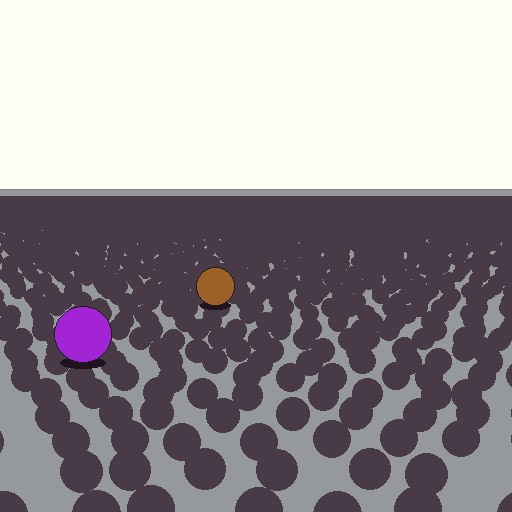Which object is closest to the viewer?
The purple circle is closest. The texture marks near it are larger and more spread out.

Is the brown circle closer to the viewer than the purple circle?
No. The purple circle is closer — you can tell from the texture gradient: the ground texture is coarser near it.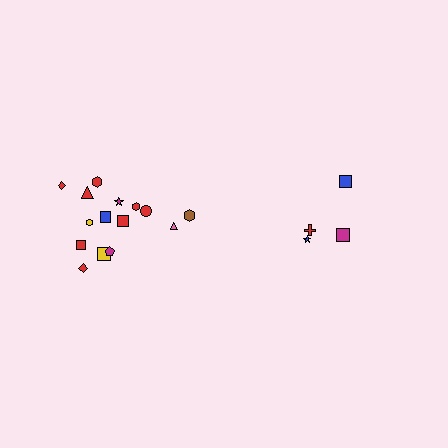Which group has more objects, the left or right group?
The left group.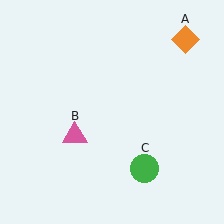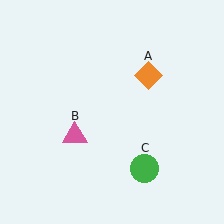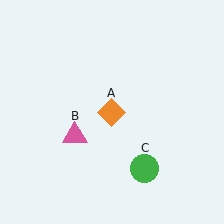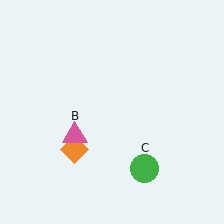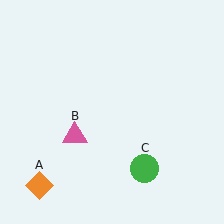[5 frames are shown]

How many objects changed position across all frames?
1 object changed position: orange diamond (object A).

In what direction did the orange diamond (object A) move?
The orange diamond (object A) moved down and to the left.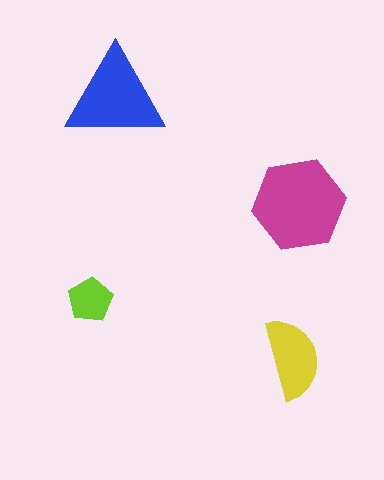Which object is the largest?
The magenta hexagon.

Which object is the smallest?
The lime pentagon.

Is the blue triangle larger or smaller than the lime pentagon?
Larger.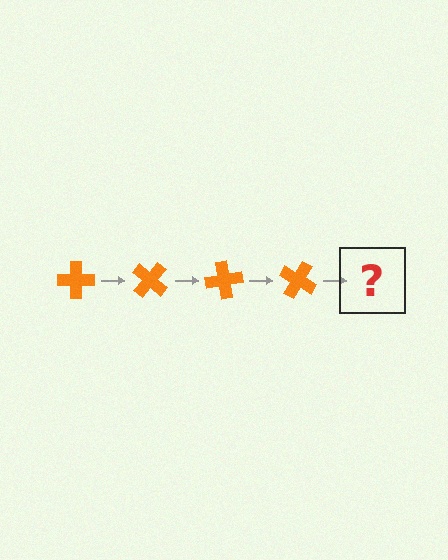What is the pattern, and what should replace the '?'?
The pattern is that the cross rotates 40 degrees each step. The '?' should be an orange cross rotated 160 degrees.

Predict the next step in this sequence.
The next step is an orange cross rotated 160 degrees.